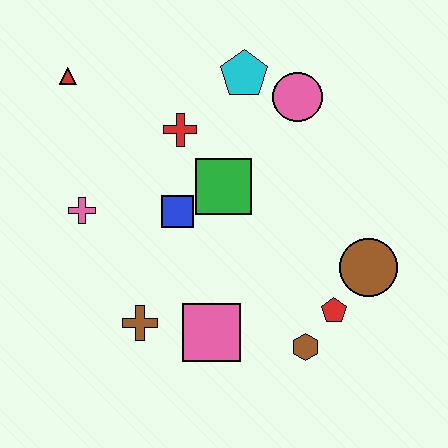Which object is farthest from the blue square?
The brown circle is farthest from the blue square.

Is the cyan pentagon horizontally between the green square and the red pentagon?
Yes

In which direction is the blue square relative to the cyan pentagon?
The blue square is below the cyan pentagon.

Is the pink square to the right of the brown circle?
No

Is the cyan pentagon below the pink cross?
No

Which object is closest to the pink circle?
The cyan pentagon is closest to the pink circle.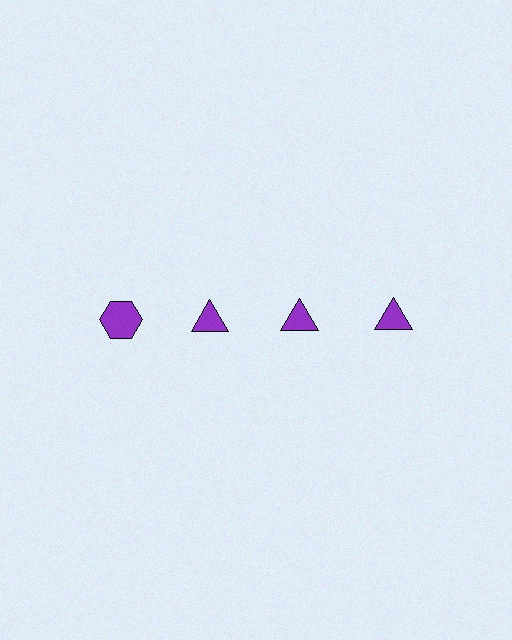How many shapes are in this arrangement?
There are 4 shapes arranged in a grid pattern.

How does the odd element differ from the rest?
It has a different shape: hexagon instead of triangle.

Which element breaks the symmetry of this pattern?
The purple hexagon in the top row, leftmost column breaks the symmetry. All other shapes are purple triangles.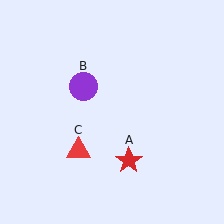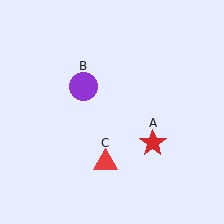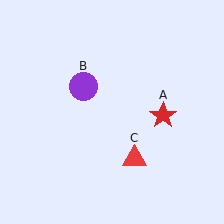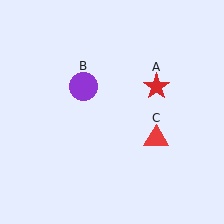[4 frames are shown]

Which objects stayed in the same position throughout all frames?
Purple circle (object B) remained stationary.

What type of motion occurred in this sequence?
The red star (object A), red triangle (object C) rotated counterclockwise around the center of the scene.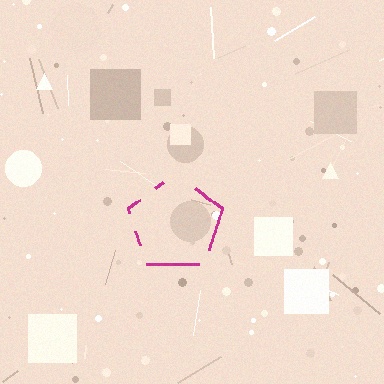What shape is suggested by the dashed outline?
The dashed outline suggests a pentagon.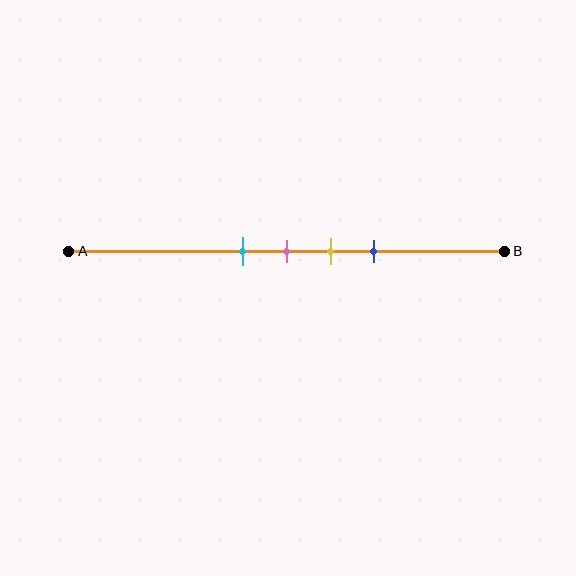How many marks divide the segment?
There are 4 marks dividing the segment.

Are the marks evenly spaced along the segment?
Yes, the marks are approximately evenly spaced.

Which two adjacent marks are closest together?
The cyan and pink marks are the closest adjacent pair.